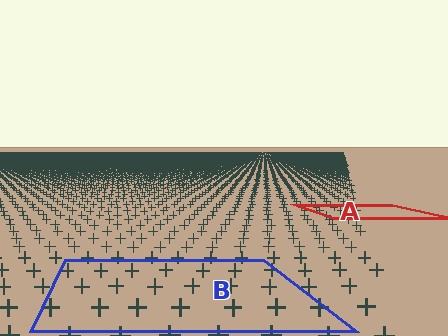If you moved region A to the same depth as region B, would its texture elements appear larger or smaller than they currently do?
They would appear larger. At a closer depth, the same texture elements are projected at a bigger on-screen size.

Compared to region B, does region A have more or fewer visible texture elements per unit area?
Region A has more texture elements per unit area — they are packed more densely because it is farther away.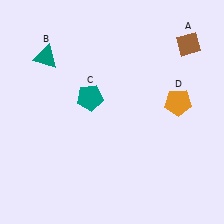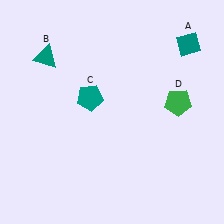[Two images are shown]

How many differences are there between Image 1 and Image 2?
There are 2 differences between the two images.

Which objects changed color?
A changed from brown to teal. D changed from orange to green.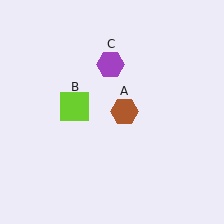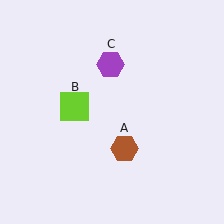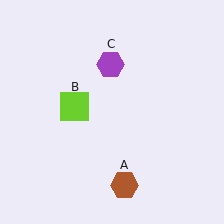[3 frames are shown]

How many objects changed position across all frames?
1 object changed position: brown hexagon (object A).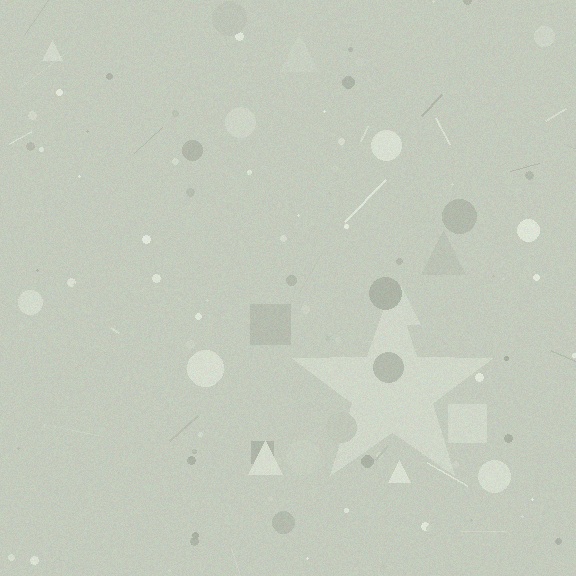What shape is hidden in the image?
A star is hidden in the image.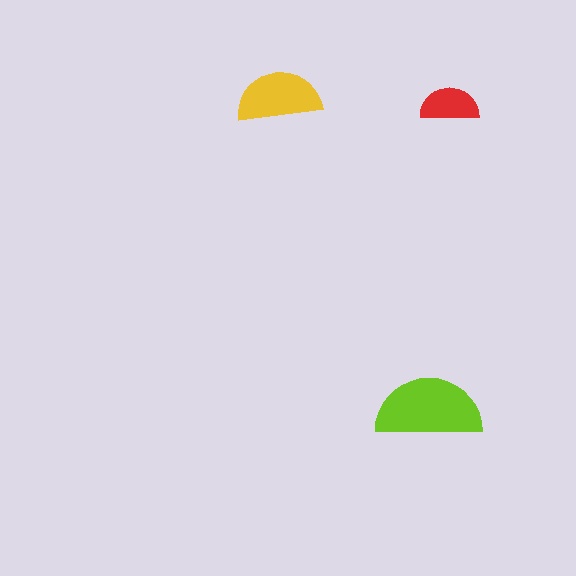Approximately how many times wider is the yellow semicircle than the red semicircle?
About 1.5 times wider.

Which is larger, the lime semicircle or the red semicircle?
The lime one.